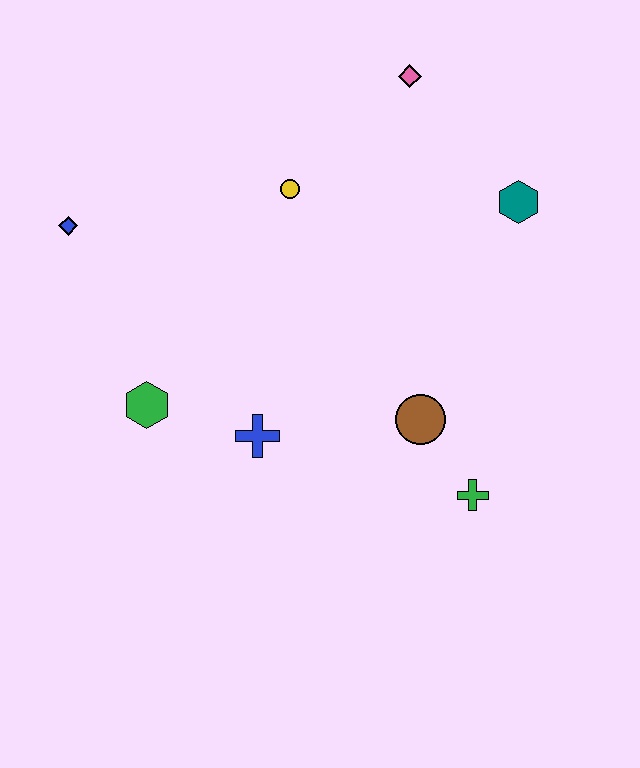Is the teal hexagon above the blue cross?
Yes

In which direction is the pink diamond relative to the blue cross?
The pink diamond is above the blue cross.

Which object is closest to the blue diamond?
The green hexagon is closest to the blue diamond.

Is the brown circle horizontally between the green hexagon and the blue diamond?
No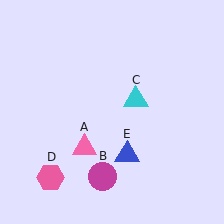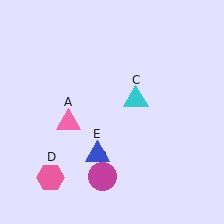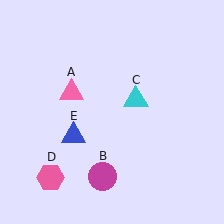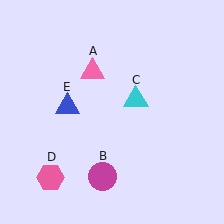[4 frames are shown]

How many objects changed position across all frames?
2 objects changed position: pink triangle (object A), blue triangle (object E).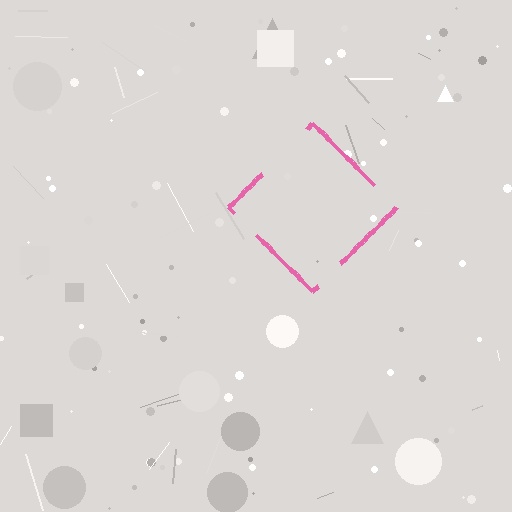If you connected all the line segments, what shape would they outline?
They would outline a diamond.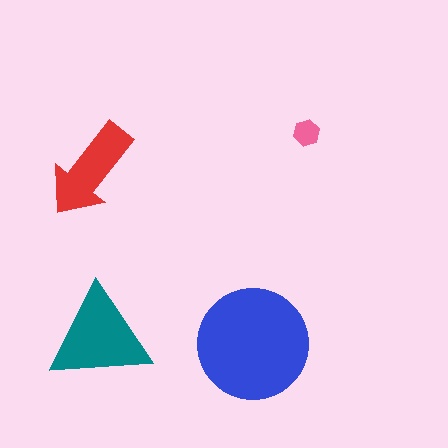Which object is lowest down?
The blue circle is bottommost.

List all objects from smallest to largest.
The pink hexagon, the red arrow, the teal triangle, the blue circle.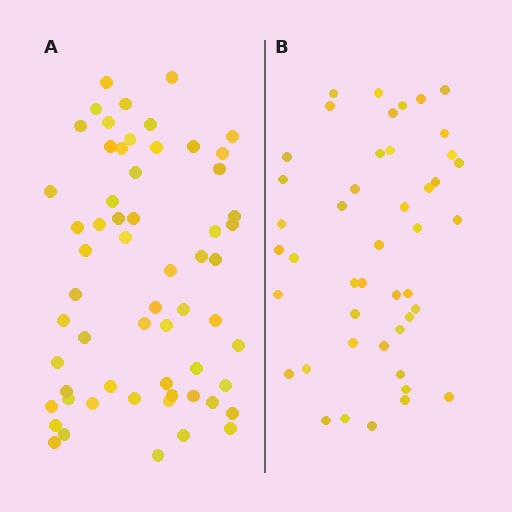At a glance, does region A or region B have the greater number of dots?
Region A (the left region) has more dots.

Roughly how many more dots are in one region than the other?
Region A has approximately 15 more dots than region B.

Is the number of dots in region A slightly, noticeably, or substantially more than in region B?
Region A has noticeably more, but not dramatically so. The ratio is roughly 1.3 to 1.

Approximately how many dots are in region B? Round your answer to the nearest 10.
About 40 dots. (The exact count is 45, which rounds to 40.)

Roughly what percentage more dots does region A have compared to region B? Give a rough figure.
About 35% more.